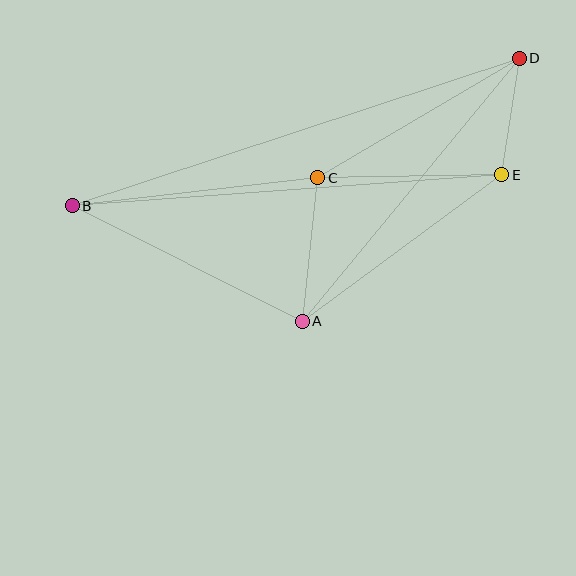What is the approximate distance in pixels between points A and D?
The distance between A and D is approximately 341 pixels.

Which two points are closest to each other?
Points D and E are closest to each other.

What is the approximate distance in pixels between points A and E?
The distance between A and E is approximately 248 pixels.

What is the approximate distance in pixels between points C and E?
The distance between C and E is approximately 184 pixels.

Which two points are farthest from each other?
Points B and D are farthest from each other.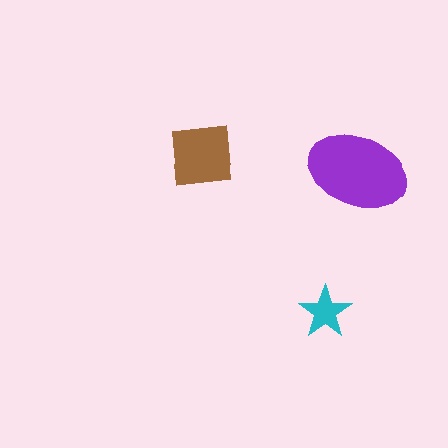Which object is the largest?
The purple ellipse.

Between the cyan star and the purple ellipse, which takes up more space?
The purple ellipse.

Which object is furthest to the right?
The purple ellipse is rightmost.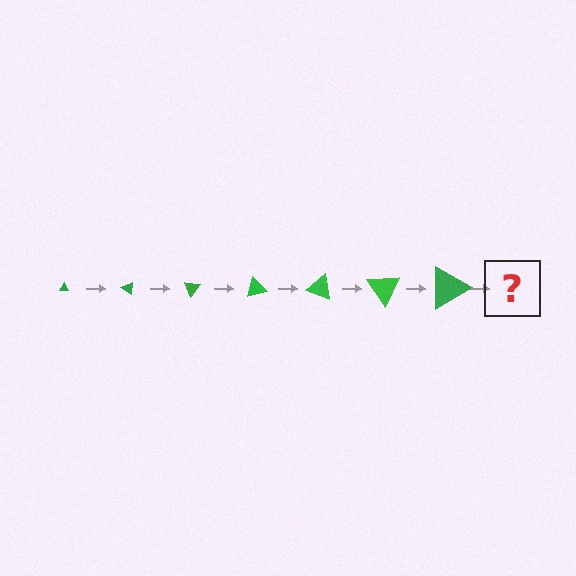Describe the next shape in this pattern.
It should be a triangle, larger than the previous one and rotated 245 degrees from the start.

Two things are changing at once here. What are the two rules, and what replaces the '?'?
The two rules are that the triangle grows larger each step and it rotates 35 degrees each step. The '?' should be a triangle, larger than the previous one and rotated 245 degrees from the start.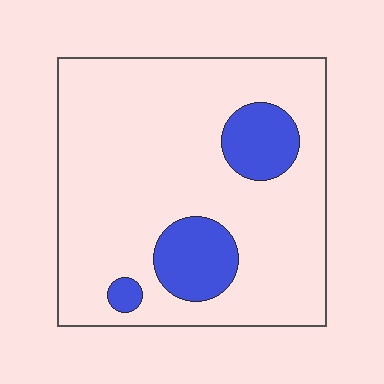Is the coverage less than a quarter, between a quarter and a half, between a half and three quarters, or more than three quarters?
Less than a quarter.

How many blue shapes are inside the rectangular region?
3.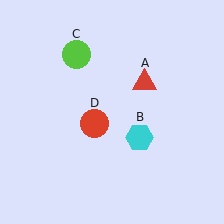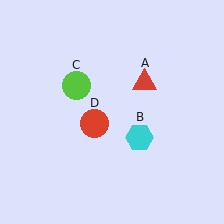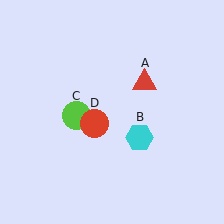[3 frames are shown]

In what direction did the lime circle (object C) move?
The lime circle (object C) moved down.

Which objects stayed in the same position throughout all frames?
Red triangle (object A) and cyan hexagon (object B) and red circle (object D) remained stationary.